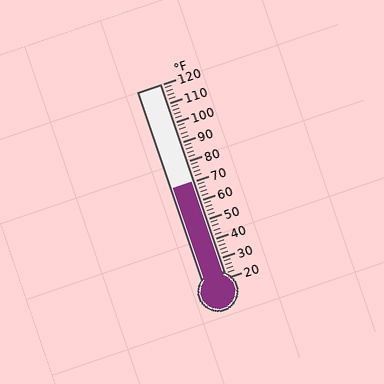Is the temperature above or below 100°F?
The temperature is below 100°F.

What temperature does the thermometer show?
The thermometer shows approximately 70°F.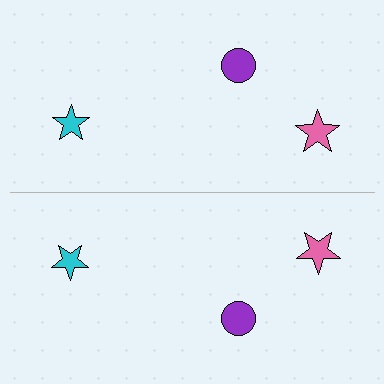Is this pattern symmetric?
Yes, this pattern has bilateral (reflection) symmetry.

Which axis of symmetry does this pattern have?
The pattern has a horizontal axis of symmetry running through the center of the image.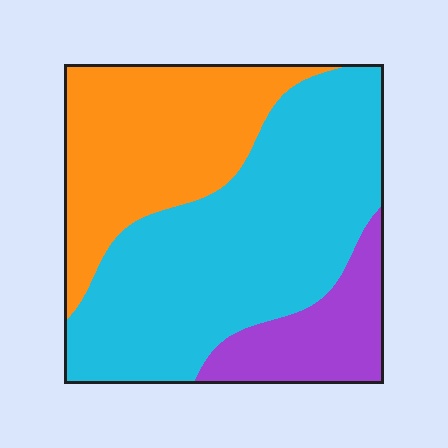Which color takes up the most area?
Cyan, at roughly 55%.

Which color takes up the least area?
Purple, at roughly 15%.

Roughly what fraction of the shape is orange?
Orange covers 32% of the shape.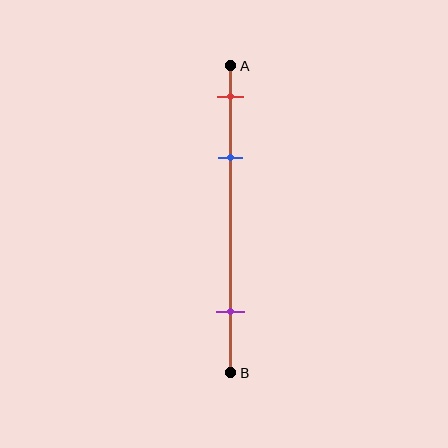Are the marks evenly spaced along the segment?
No, the marks are not evenly spaced.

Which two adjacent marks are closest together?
The red and blue marks are the closest adjacent pair.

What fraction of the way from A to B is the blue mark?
The blue mark is approximately 30% (0.3) of the way from A to B.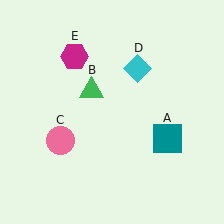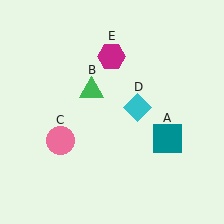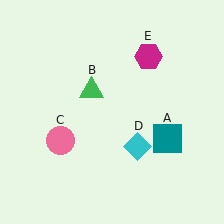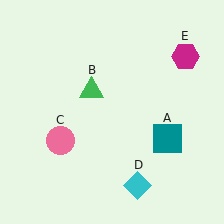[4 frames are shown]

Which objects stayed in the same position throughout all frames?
Teal square (object A) and green triangle (object B) and pink circle (object C) remained stationary.